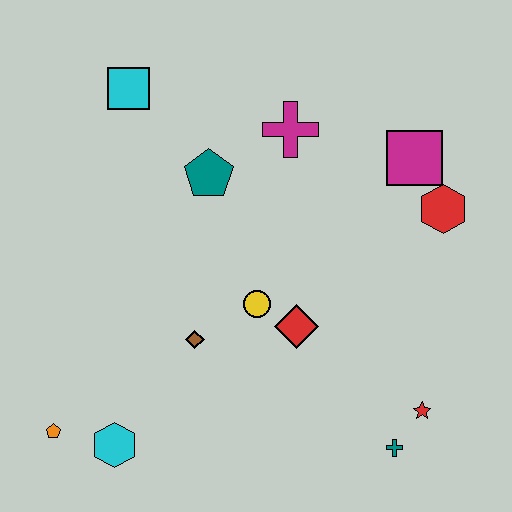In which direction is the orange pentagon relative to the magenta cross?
The orange pentagon is below the magenta cross.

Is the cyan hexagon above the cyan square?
No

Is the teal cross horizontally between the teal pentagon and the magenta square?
Yes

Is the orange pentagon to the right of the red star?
No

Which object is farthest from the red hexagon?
The orange pentagon is farthest from the red hexagon.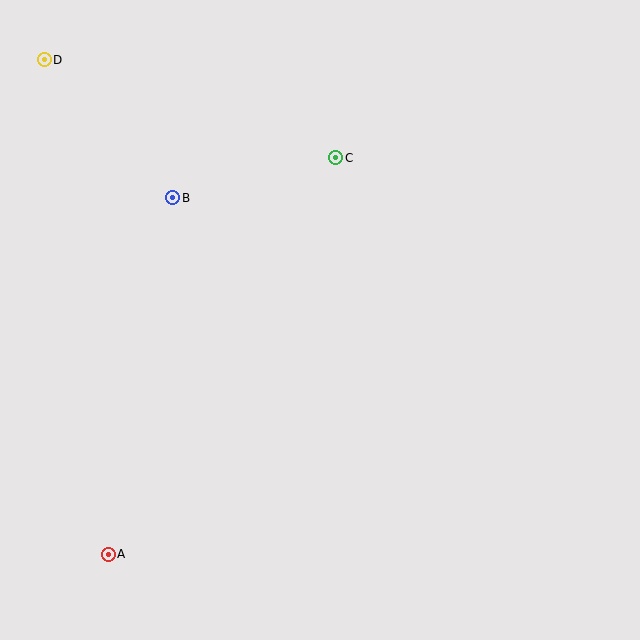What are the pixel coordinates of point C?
Point C is at (336, 158).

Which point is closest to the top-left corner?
Point D is closest to the top-left corner.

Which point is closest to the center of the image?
Point C at (336, 158) is closest to the center.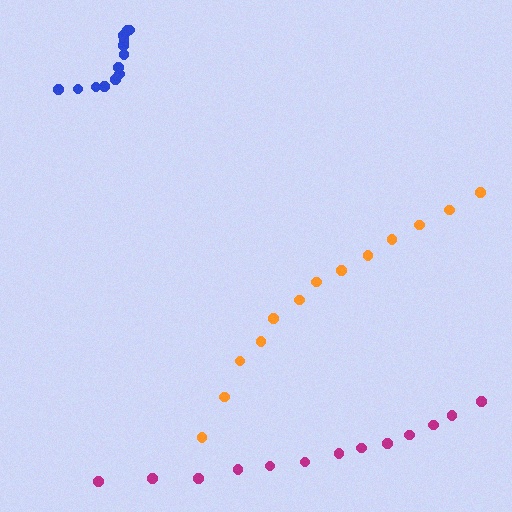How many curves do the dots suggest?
There are 3 distinct paths.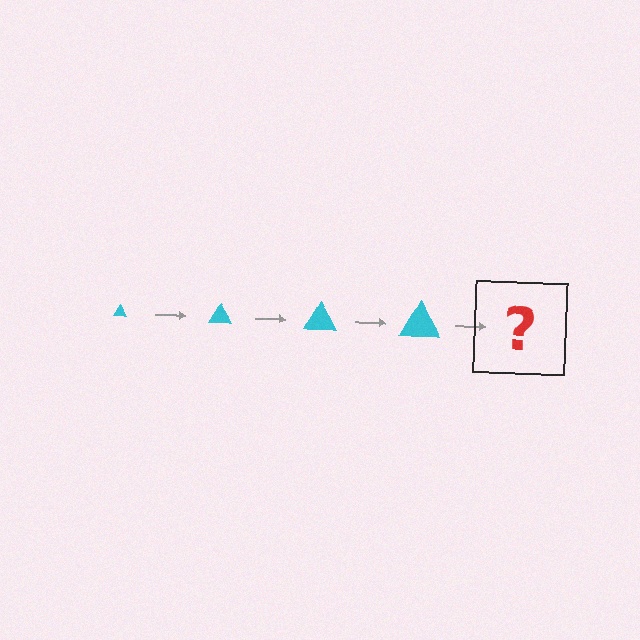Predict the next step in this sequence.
The next step is a cyan triangle, larger than the previous one.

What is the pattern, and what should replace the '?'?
The pattern is that the triangle gets progressively larger each step. The '?' should be a cyan triangle, larger than the previous one.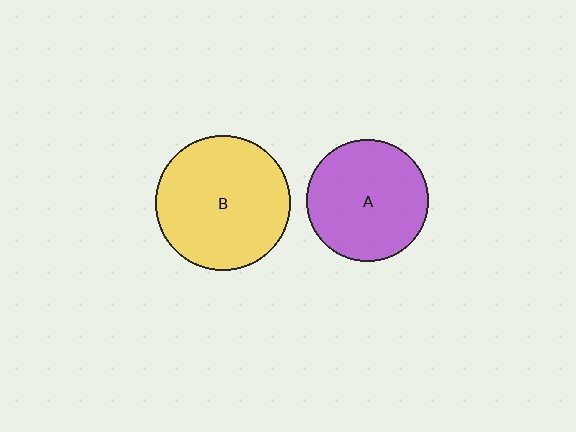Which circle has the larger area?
Circle B (yellow).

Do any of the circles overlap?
No, none of the circles overlap.